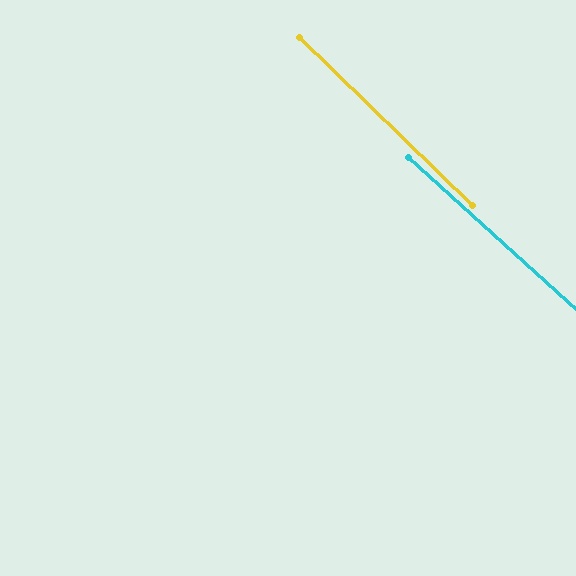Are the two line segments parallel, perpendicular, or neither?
Parallel — their directions differ by only 1.9°.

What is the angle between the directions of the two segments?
Approximately 2 degrees.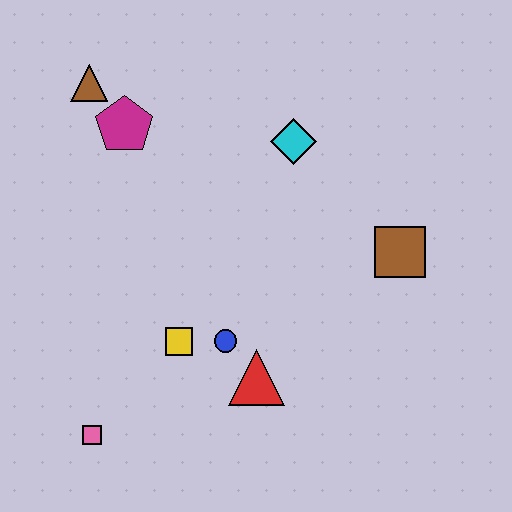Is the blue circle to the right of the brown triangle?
Yes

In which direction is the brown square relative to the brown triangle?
The brown square is to the right of the brown triangle.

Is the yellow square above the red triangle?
Yes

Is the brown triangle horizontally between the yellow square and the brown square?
No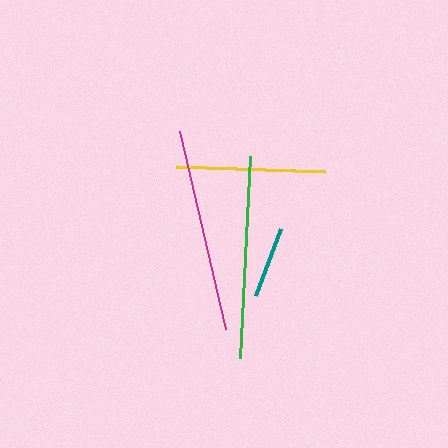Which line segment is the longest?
The magenta line is the longest at approximately 203 pixels.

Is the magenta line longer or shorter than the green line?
The magenta line is longer than the green line.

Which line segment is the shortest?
The teal line is the shortest at approximately 72 pixels.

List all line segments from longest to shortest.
From longest to shortest: magenta, green, yellow, teal.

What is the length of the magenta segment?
The magenta segment is approximately 203 pixels long.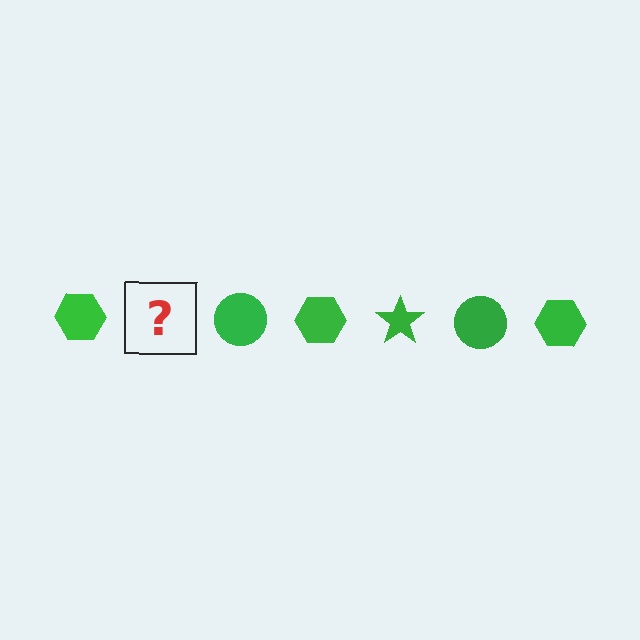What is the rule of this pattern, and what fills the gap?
The rule is that the pattern cycles through hexagon, star, circle shapes in green. The gap should be filled with a green star.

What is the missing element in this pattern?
The missing element is a green star.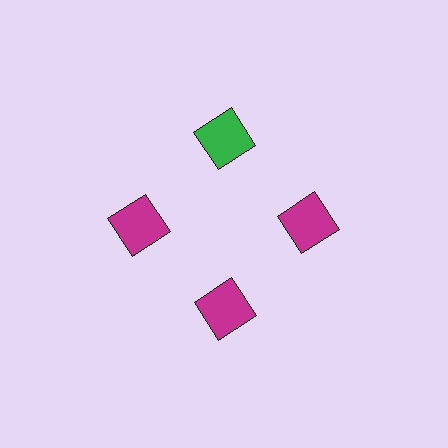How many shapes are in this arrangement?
There are 4 shapes arranged in a ring pattern.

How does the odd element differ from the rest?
It has a different color: green instead of magenta.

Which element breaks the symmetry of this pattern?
The green square at roughly the 12 o'clock position breaks the symmetry. All other shapes are magenta squares.